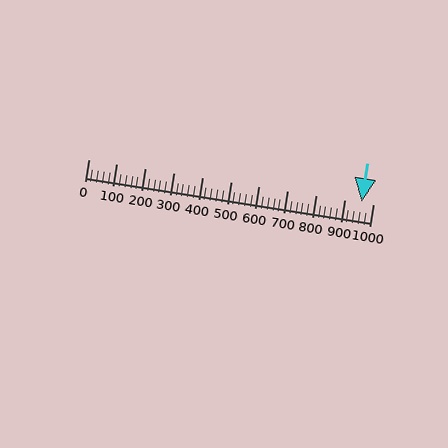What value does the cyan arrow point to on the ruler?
The cyan arrow points to approximately 960.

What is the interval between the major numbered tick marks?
The major tick marks are spaced 100 units apart.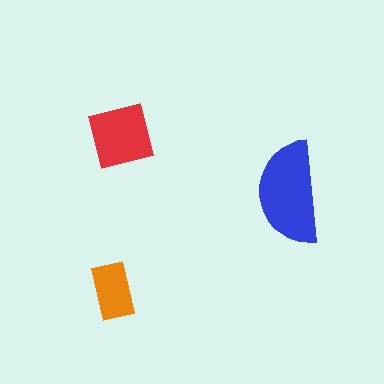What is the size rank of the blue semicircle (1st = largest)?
1st.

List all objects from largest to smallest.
The blue semicircle, the red square, the orange rectangle.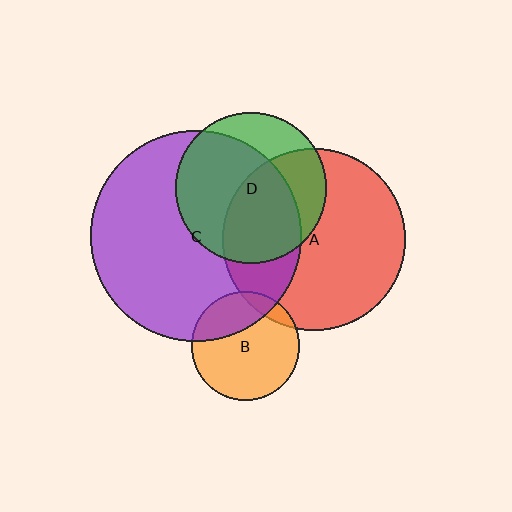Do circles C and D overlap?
Yes.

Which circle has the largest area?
Circle C (purple).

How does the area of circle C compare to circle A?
Approximately 1.3 times.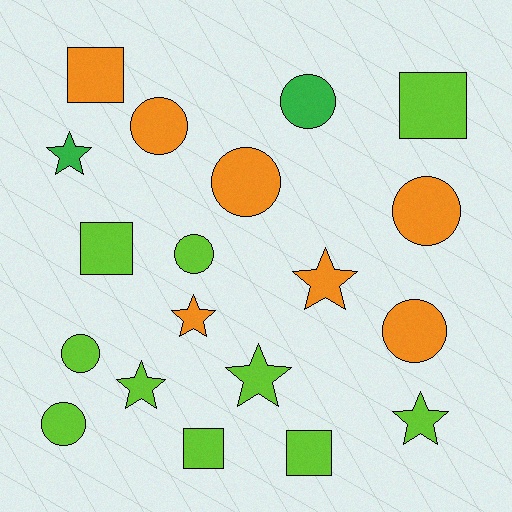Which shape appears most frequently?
Circle, with 8 objects.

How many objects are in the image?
There are 19 objects.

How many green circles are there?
There is 1 green circle.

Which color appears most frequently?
Lime, with 10 objects.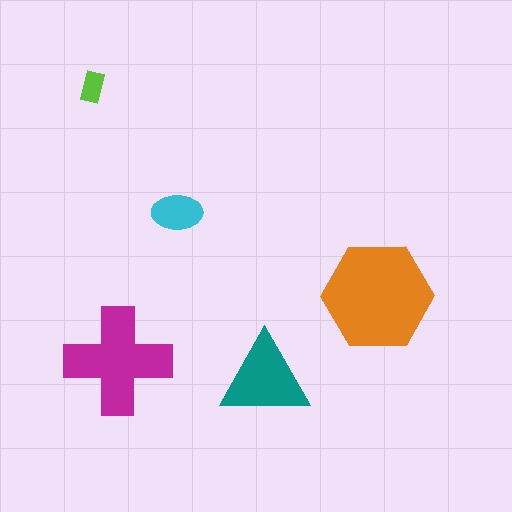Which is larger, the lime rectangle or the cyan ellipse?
The cyan ellipse.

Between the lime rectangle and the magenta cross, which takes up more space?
The magenta cross.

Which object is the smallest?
The lime rectangle.